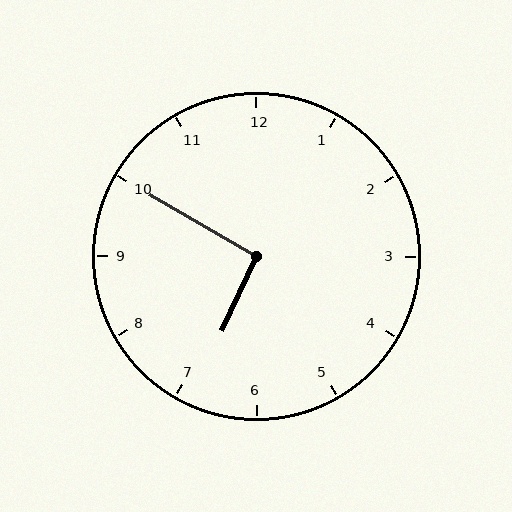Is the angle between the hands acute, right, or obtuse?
It is right.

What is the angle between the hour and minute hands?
Approximately 95 degrees.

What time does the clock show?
6:50.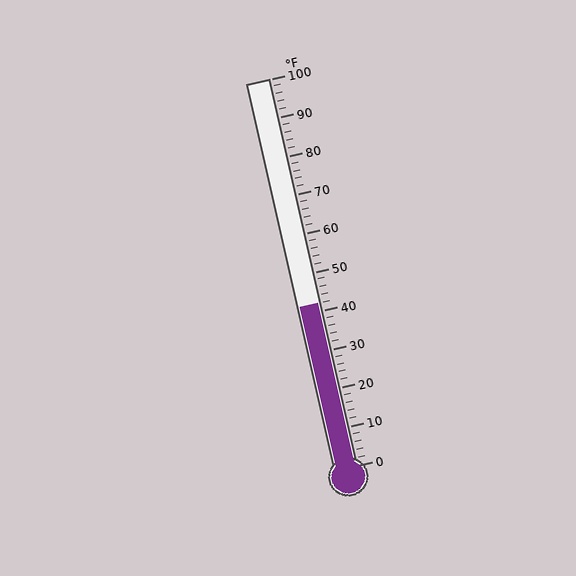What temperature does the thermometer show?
The thermometer shows approximately 42°F.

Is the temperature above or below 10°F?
The temperature is above 10°F.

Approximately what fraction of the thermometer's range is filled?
The thermometer is filled to approximately 40% of its range.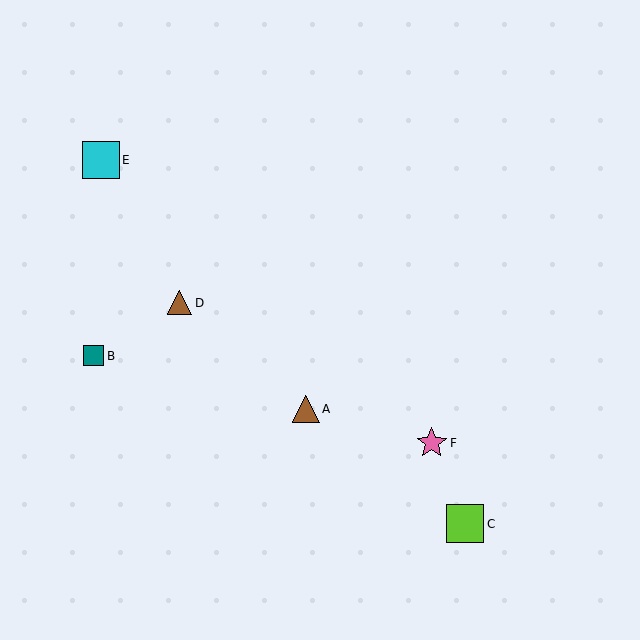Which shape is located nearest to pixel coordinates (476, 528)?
The lime square (labeled C) at (465, 524) is nearest to that location.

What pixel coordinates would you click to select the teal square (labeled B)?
Click at (93, 356) to select the teal square B.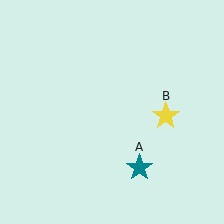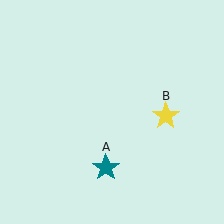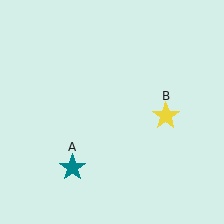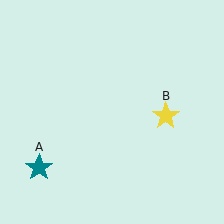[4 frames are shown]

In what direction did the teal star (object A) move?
The teal star (object A) moved left.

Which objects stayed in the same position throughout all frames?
Yellow star (object B) remained stationary.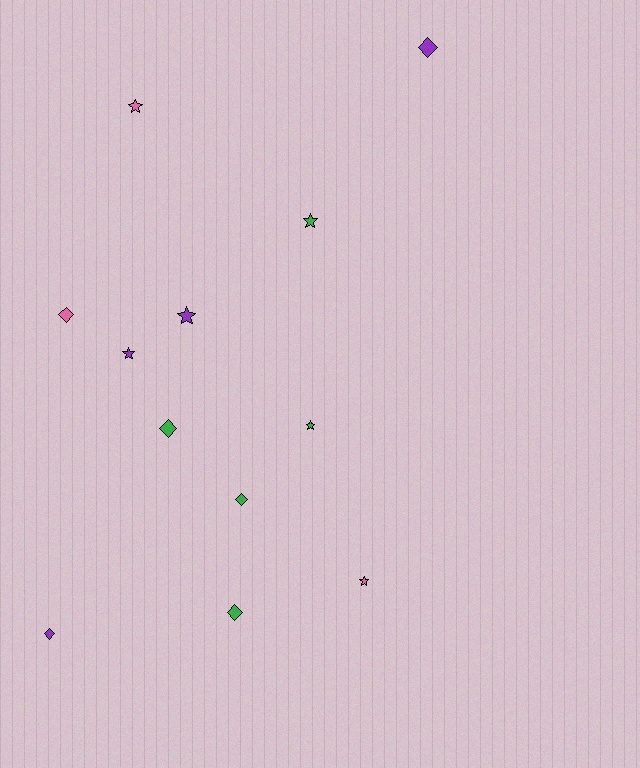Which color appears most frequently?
Green, with 5 objects.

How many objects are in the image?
There are 12 objects.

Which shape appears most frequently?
Diamond, with 6 objects.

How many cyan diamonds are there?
There are no cyan diamonds.